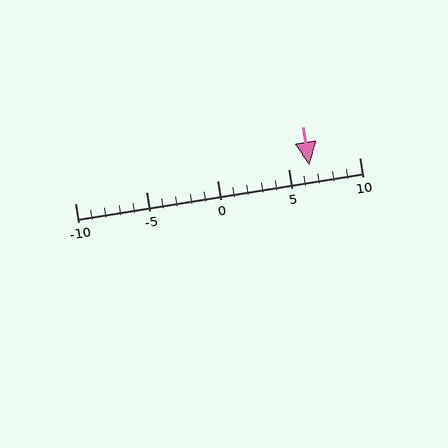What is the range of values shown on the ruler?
The ruler shows values from -10 to 10.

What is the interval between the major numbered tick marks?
The major tick marks are spaced 5 units apart.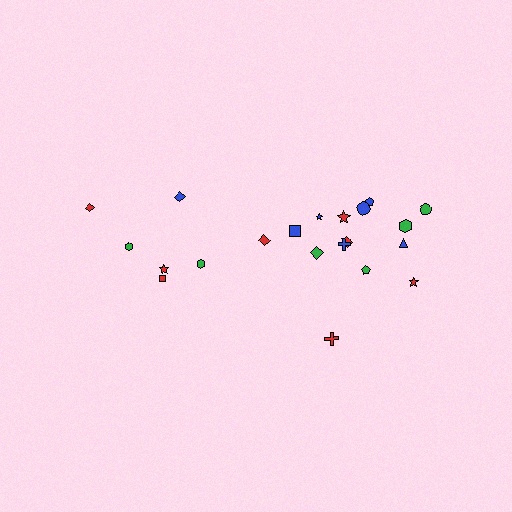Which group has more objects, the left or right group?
The right group.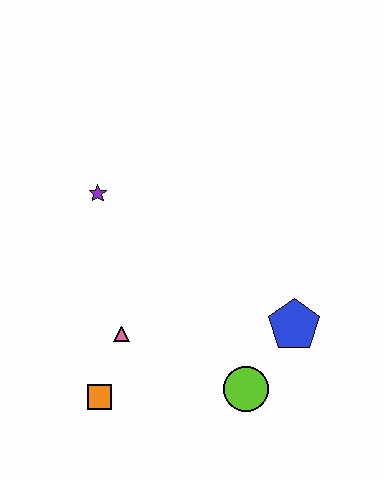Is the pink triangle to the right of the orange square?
Yes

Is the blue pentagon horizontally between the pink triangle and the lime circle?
No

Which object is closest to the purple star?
The pink triangle is closest to the purple star.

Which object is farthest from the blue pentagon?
The purple star is farthest from the blue pentagon.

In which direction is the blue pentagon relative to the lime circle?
The blue pentagon is above the lime circle.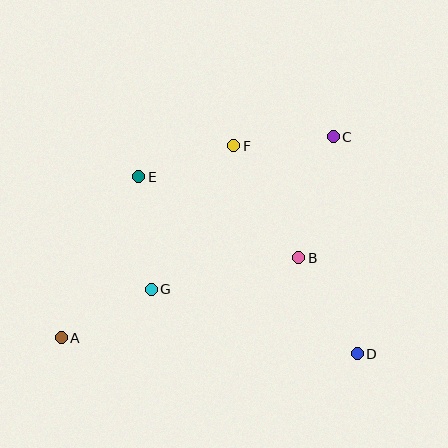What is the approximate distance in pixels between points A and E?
The distance between A and E is approximately 178 pixels.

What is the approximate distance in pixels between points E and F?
The distance between E and F is approximately 100 pixels.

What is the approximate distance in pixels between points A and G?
The distance between A and G is approximately 102 pixels.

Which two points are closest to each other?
Points C and F are closest to each other.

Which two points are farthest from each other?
Points A and C are farthest from each other.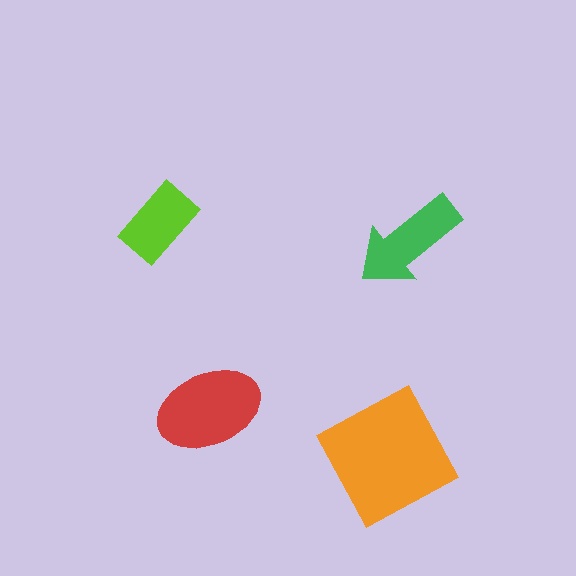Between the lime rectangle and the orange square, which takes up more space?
The orange square.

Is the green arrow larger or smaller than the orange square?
Smaller.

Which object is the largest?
The orange square.